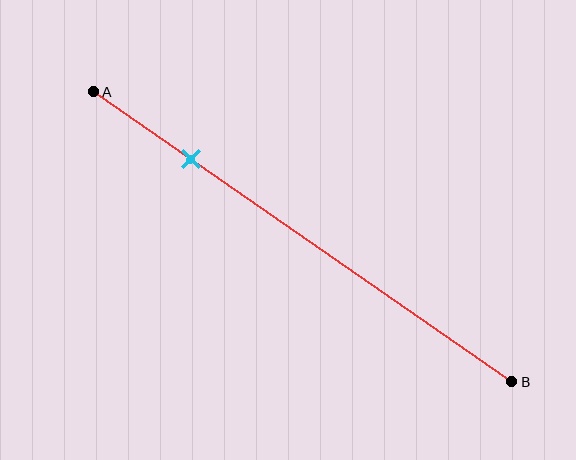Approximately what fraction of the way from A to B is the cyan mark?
The cyan mark is approximately 25% of the way from A to B.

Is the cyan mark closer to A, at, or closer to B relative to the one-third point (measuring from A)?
The cyan mark is closer to point A than the one-third point of segment AB.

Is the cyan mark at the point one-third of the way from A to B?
No, the mark is at about 25% from A, not at the 33% one-third point.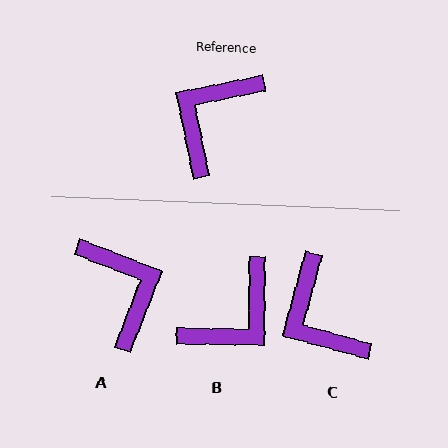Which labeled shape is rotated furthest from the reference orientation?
B, about 168 degrees away.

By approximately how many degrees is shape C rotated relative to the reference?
Approximately 63 degrees counter-clockwise.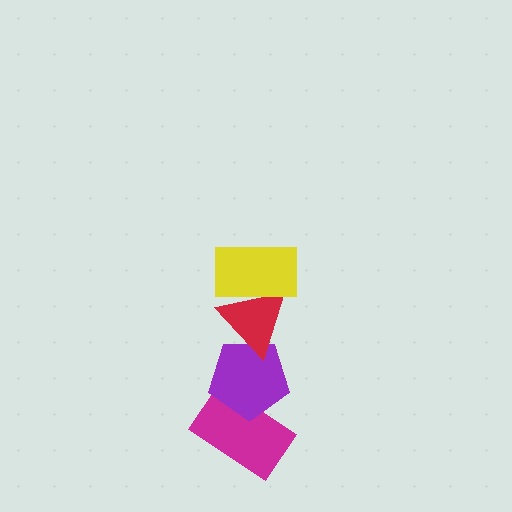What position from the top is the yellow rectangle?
The yellow rectangle is 1st from the top.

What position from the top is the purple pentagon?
The purple pentagon is 3rd from the top.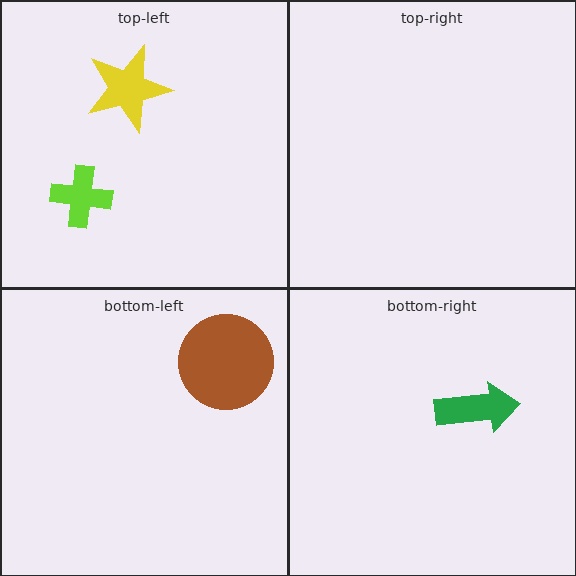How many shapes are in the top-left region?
2.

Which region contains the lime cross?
The top-left region.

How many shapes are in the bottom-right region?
1.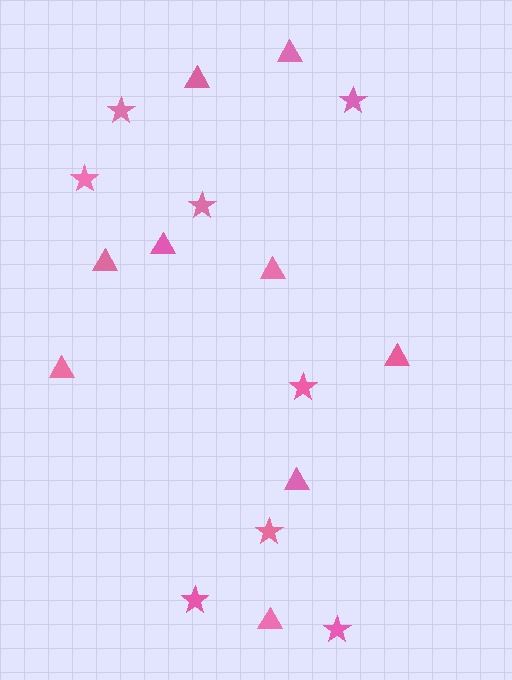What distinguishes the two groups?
There are 2 groups: one group of triangles (9) and one group of stars (8).